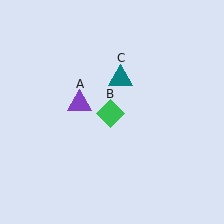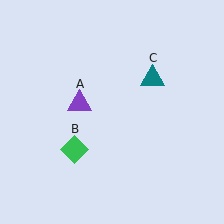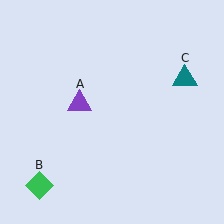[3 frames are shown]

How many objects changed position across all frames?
2 objects changed position: green diamond (object B), teal triangle (object C).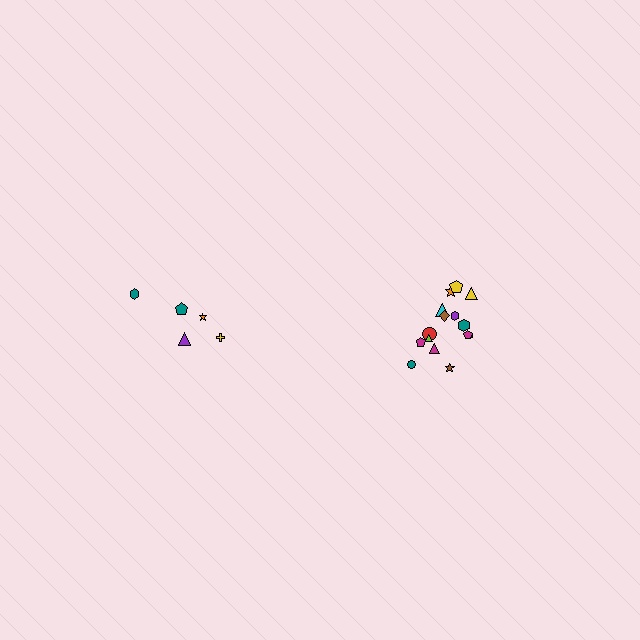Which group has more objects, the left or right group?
The right group.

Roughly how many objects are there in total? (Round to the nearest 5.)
Roughly 20 objects in total.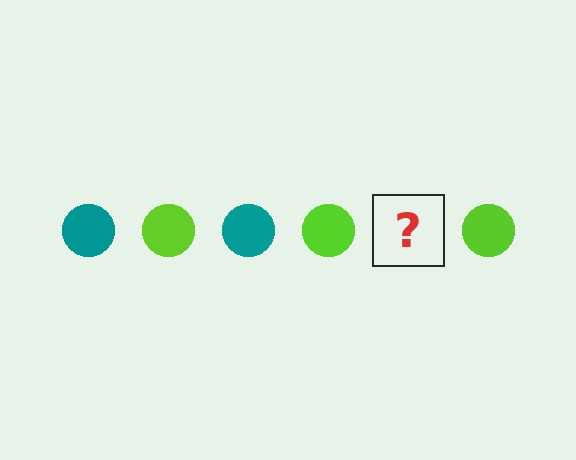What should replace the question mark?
The question mark should be replaced with a teal circle.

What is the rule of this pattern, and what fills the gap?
The rule is that the pattern cycles through teal, lime circles. The gap should be filled with a teal circle.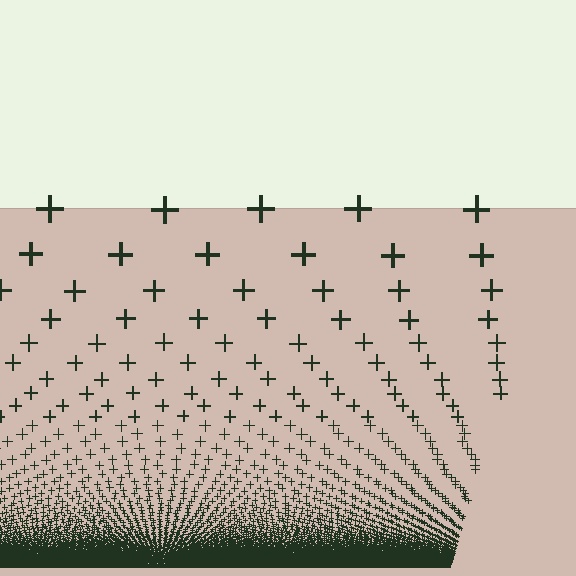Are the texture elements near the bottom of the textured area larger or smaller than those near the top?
Smaller. The gradient is inverted — elements near the bottom are smaller and denser.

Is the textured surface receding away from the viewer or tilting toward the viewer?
The surface appears to tilt toward the viewer. Texture elements get larger and sparser toward the top.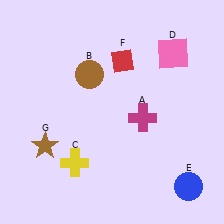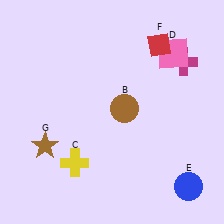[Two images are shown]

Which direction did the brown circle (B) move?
The brown circle (B) moved right.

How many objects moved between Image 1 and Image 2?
3 objects moved between the two images.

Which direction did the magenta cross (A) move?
The magenta cross (A) moved up.